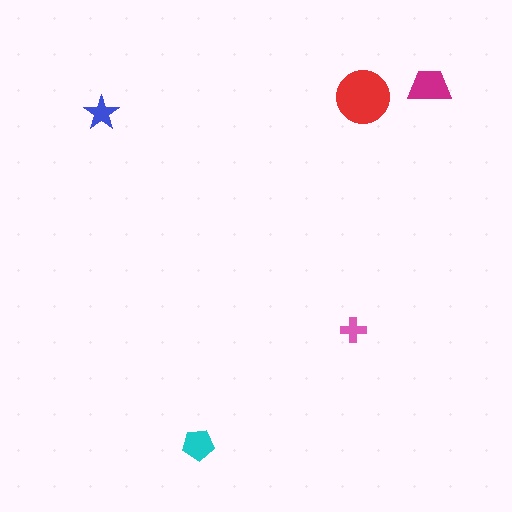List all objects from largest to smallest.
The red circle, the magenta trapezoid, the cyan pentagon, the blue star, the pink cross.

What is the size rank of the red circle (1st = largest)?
1st.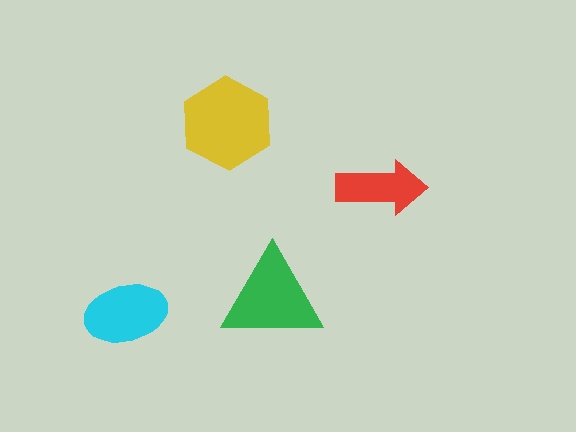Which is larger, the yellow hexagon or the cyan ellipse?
The yellow hexagon.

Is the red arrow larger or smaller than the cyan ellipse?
Smaller.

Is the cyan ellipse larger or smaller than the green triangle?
Smaller.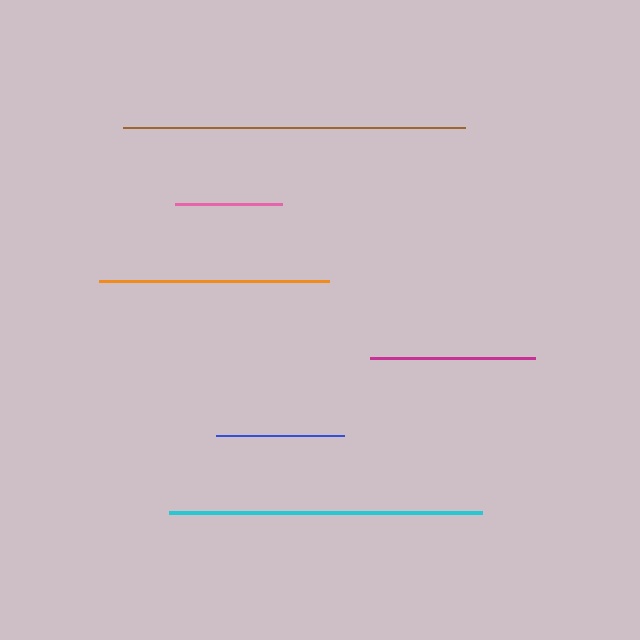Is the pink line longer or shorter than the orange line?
The orange line is longer than the pink line.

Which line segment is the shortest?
The pink line is the shortest at approximately 107 pixels.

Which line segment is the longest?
The brown line is the longest at approximately 342 pixels.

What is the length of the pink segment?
The pink segment is approximately 107 pixels long.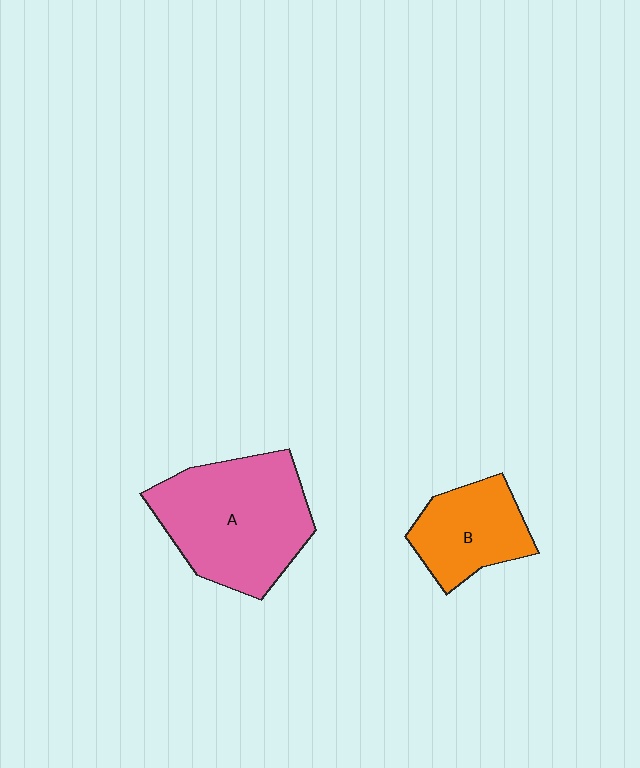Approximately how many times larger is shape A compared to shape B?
Approximately 1.8 times.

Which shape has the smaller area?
Shape B (orange).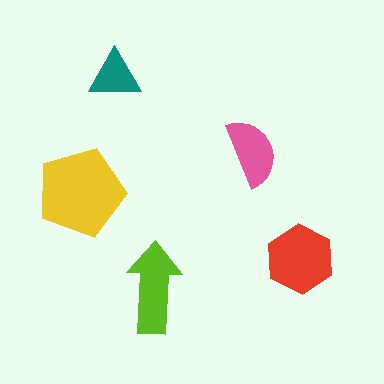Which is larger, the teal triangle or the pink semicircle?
The pink semicircle.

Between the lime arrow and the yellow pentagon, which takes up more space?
The yellow pentagon.